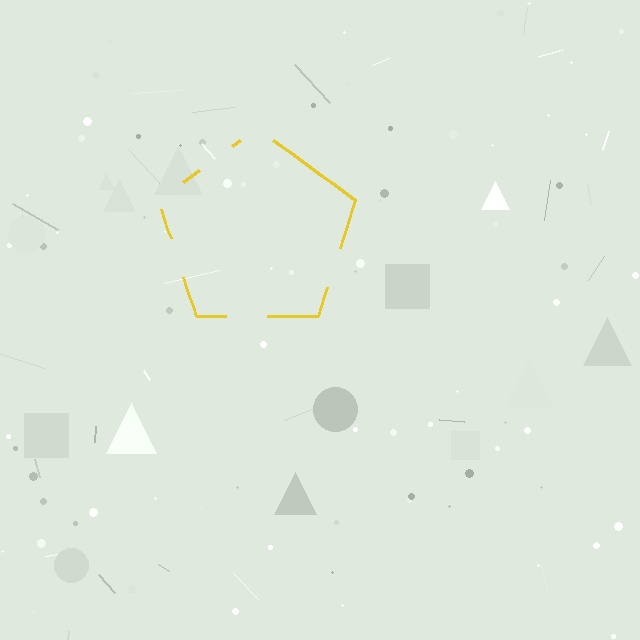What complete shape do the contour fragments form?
The contour fragments form a pentagon.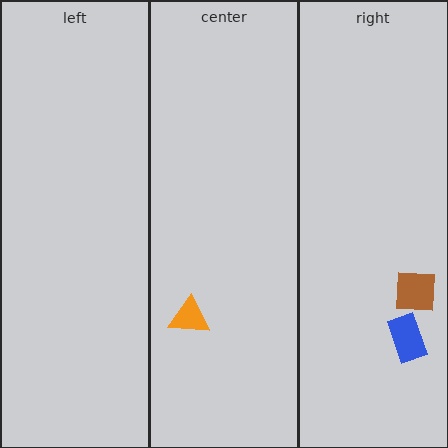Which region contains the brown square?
The right region.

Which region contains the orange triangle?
The center region.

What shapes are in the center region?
The orange triangle.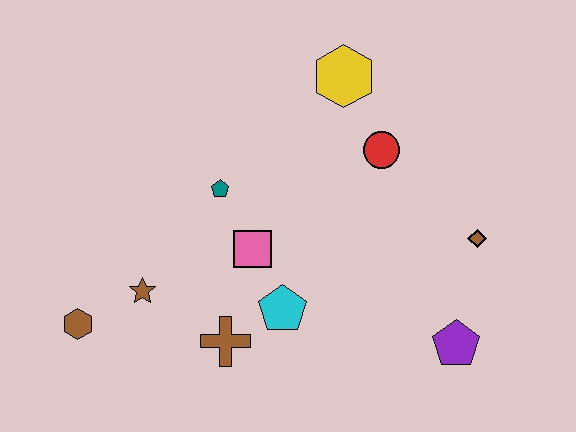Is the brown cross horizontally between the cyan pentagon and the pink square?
No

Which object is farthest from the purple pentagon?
The brown hexagon is farthest from the purple pentagon.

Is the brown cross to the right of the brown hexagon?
Yes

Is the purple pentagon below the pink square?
Yes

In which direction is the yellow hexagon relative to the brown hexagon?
The yellow hexagon is to the right of the brown hexagon.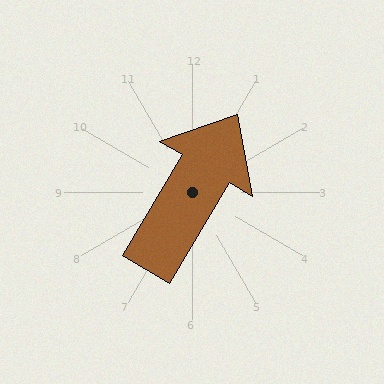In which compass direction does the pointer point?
Northeast.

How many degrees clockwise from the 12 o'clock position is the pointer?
Approximately 31 degrees.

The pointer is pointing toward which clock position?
Roughly 1 o'clock.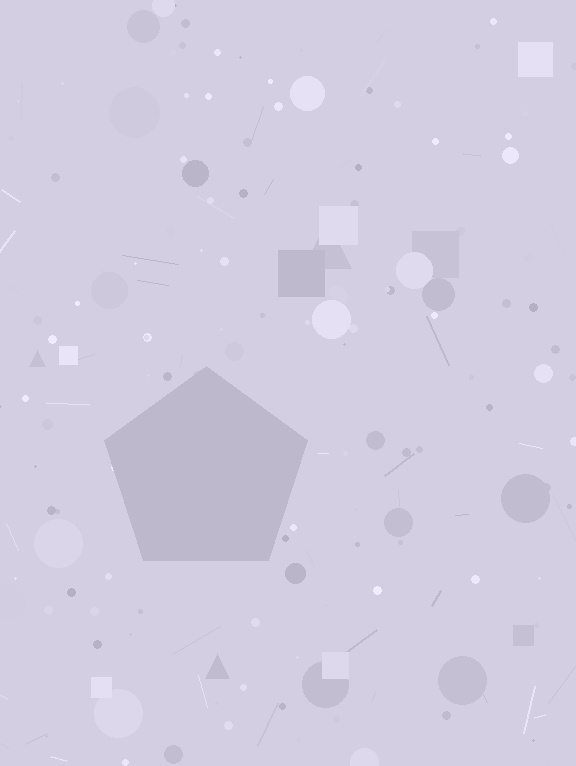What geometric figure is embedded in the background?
A pentagon is embedded in the background.